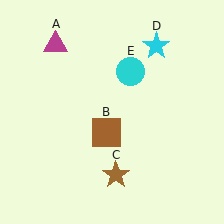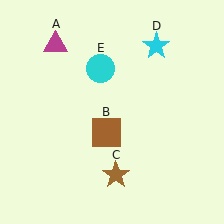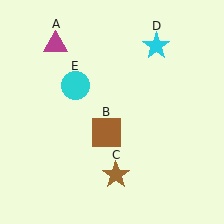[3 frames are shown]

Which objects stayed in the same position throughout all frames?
Magenta triangle (object A) and brown square (object B) and brown star (object C) and cyan star (object D) remained stationary.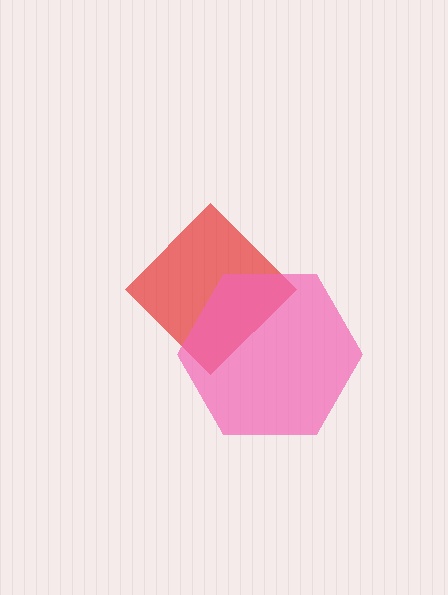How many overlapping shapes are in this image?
There are 2 overlapping shapes in the image.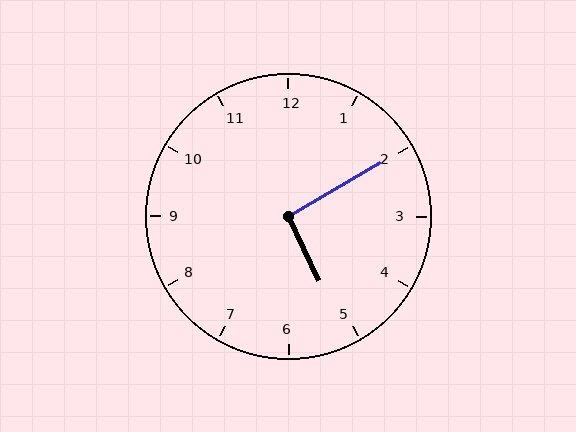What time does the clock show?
5:10.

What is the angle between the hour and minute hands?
Approximately 95 degrees.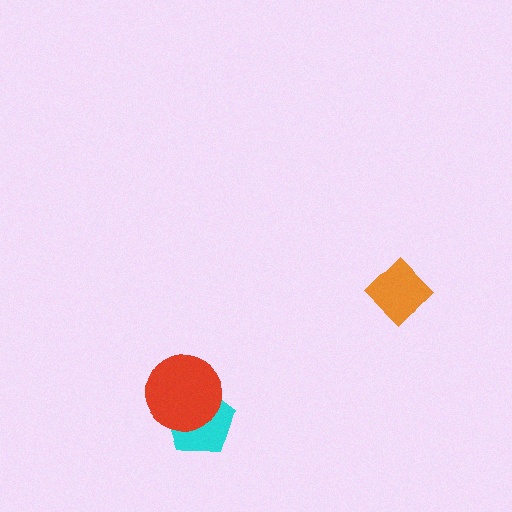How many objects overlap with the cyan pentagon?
1 object overlaps with the cyan pentagon.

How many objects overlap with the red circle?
1 object overlaps with the red circle.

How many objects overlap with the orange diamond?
0 objects overlap with the orange diamond.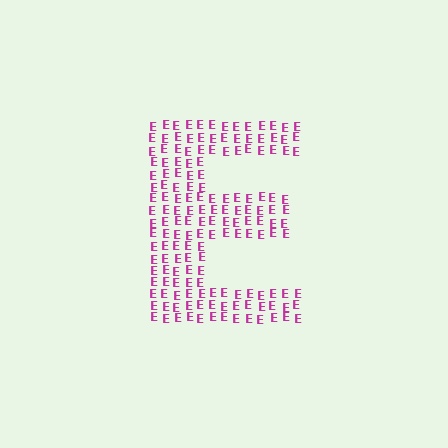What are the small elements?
The small elements are letter E's.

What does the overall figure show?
The overall figure shows the letter E.